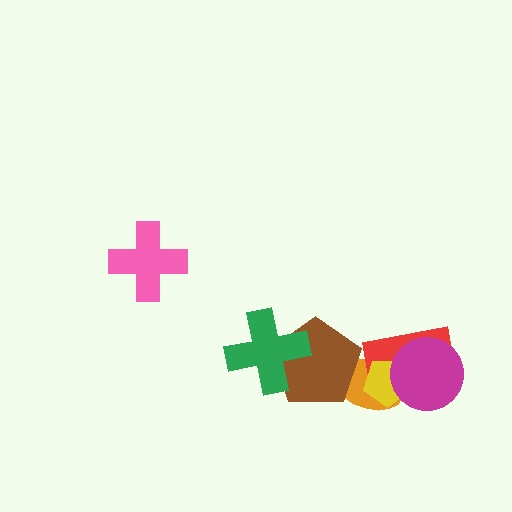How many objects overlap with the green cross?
1 object overlaps with the green cross.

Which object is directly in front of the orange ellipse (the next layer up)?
The red rectangle is directly in front of the orange ellipse.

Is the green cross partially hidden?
No, no other shape covers it.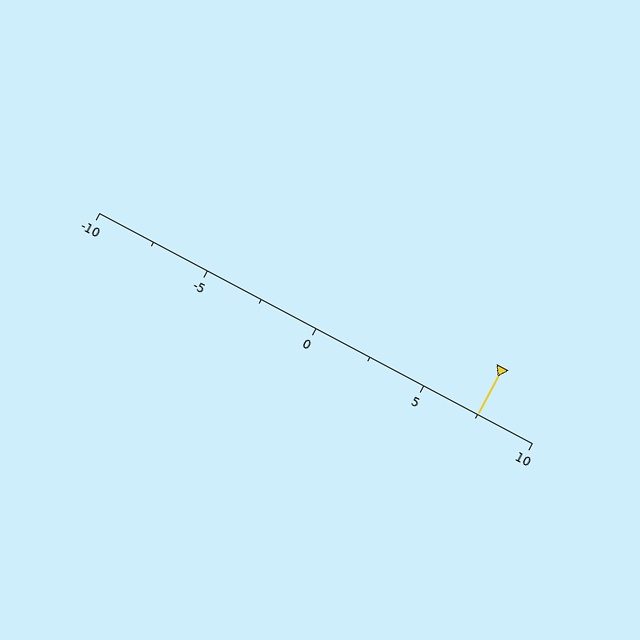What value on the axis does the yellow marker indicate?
The marker indicates approximately 7.5.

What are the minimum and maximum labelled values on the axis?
The axis runs from -10 to 10.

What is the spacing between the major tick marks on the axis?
The major ticks are spaced 5 apart.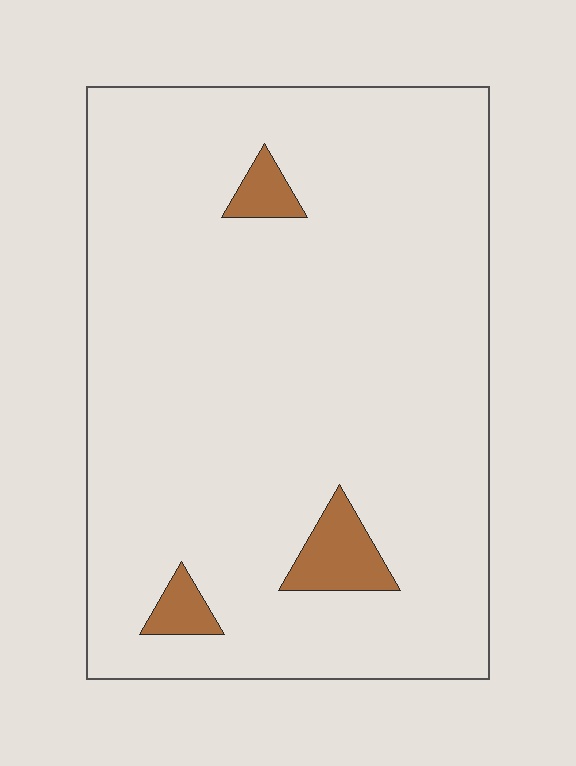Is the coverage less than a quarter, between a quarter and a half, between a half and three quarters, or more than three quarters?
Less than a quarter.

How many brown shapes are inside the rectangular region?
3.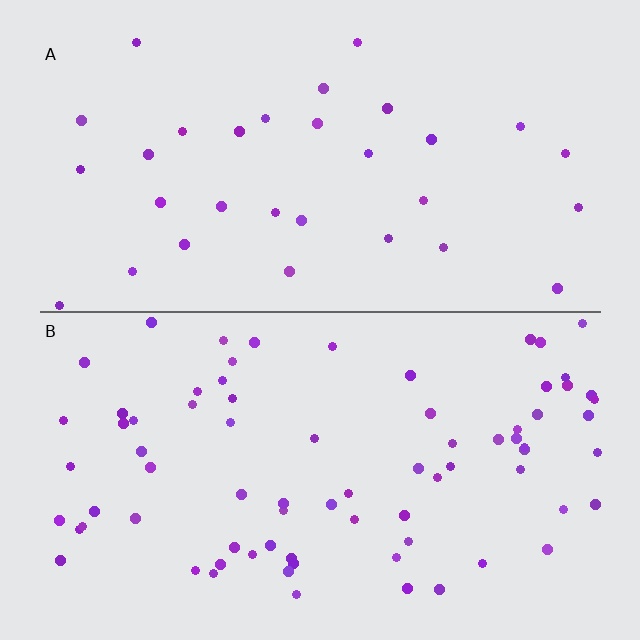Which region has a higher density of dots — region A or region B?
B (the bottom).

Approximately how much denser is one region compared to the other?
Approximately 2.5× — region B over region A.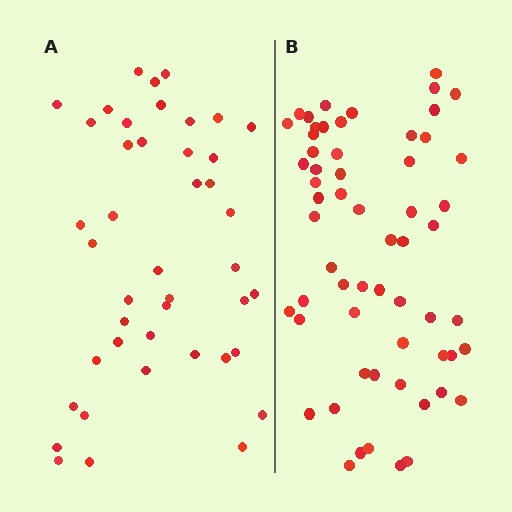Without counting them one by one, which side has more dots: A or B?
Region B (the right region) has more dots.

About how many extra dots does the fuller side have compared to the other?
Region B has approximately 15 more dots than region A.